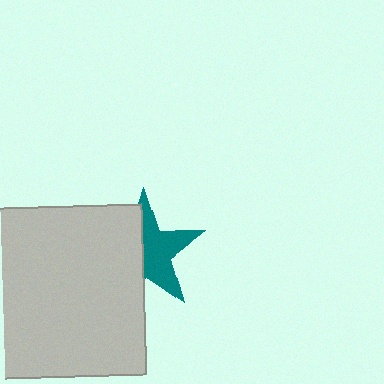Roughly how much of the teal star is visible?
About half of it is visible (roughly 55%).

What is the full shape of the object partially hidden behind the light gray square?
The partially hidden object is a teal star.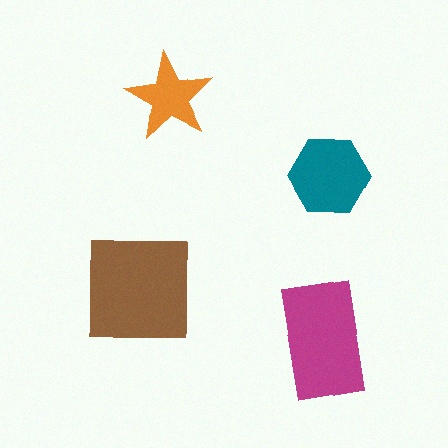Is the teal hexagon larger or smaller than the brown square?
Smaller.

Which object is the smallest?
The orange star.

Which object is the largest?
The brown square.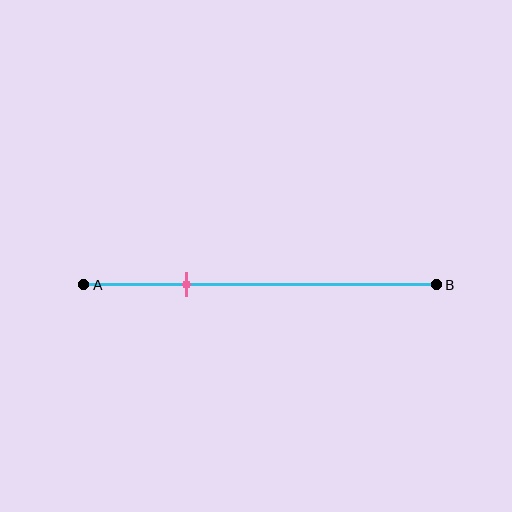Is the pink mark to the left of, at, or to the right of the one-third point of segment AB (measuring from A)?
The pink mark is to the left of the one-third point of segment AB.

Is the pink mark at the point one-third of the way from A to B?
No, the mark is at about 30% from A, not at the 33% one-third point.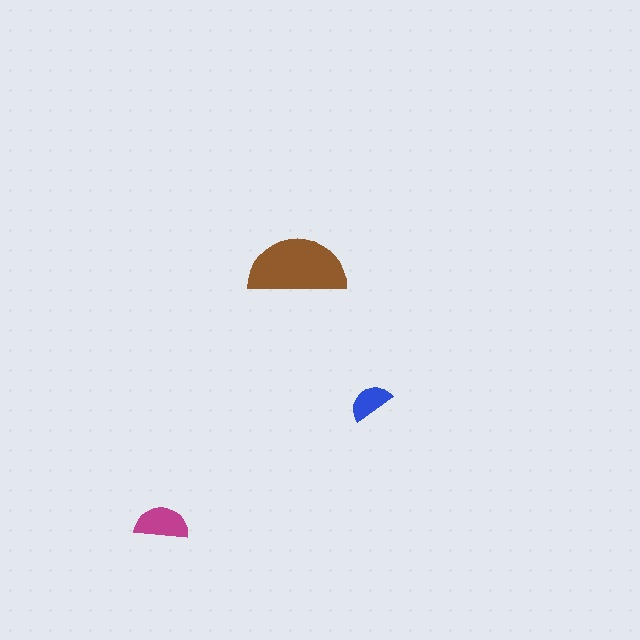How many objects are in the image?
There are 3 objects in the image.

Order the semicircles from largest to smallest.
the brown one, the magenta one, the blue one.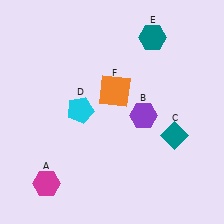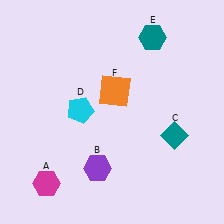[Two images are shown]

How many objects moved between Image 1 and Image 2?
1 object moved between the two images.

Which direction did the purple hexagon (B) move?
The purple hexagon (B) moved down.